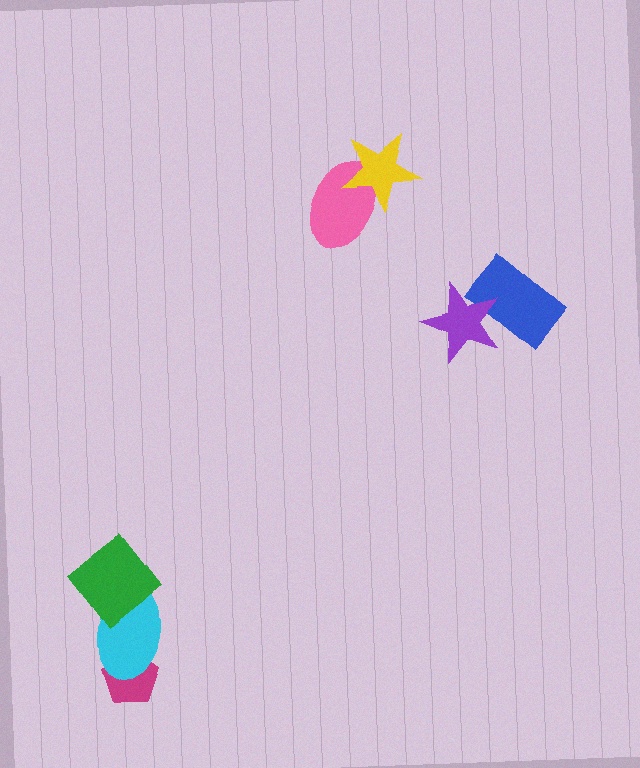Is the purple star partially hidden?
No, no other shape covers it.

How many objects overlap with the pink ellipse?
1 object overlaps with the pink ellipse.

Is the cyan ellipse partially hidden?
Yes, it is partially covered by another shape.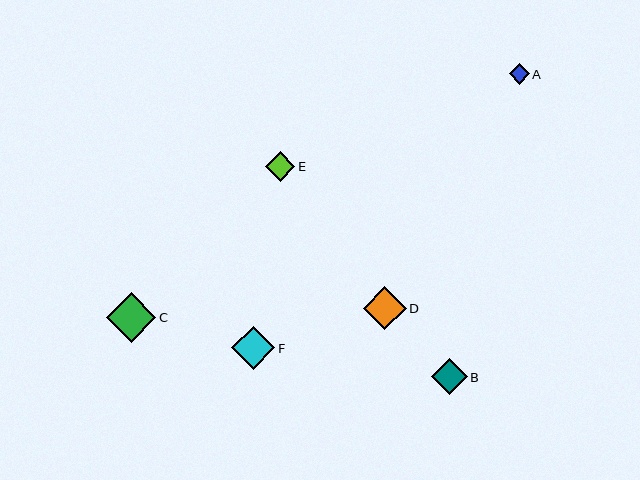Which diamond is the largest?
Diamond C is the largest with a size of approximately 49 pixels.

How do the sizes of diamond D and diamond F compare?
Diamond D and diamond F are approximately the same size.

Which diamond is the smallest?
Diamond A is the smallest with a size of approximately 20 pixels.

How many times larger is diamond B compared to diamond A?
Diamond B is approximately 1.8 times the size of diamond A.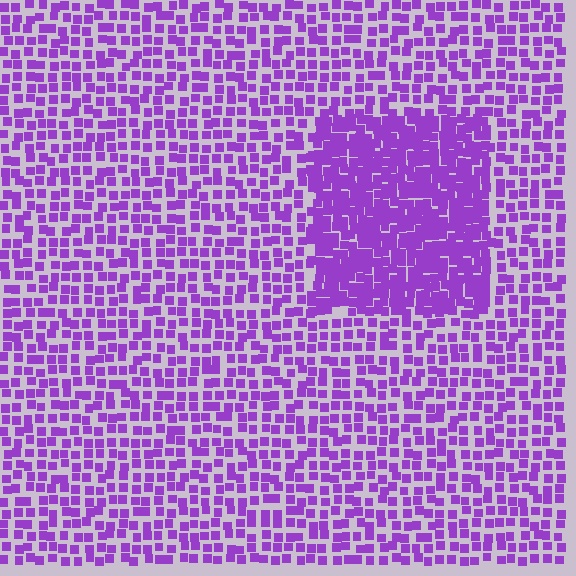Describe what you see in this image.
The image contains small purple elements arranged at two different densities. A rectangle-shaped region is visible where the elements are more densely packed than the surrounding area.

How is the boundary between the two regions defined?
The boundary is defined by a change in element density (approximately 2.0x ratio). All elements are the same color, size, and shape.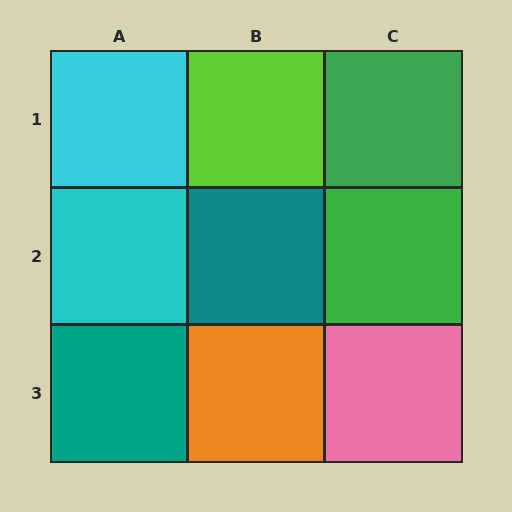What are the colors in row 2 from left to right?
Cyan, teal, green.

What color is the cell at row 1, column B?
Lime.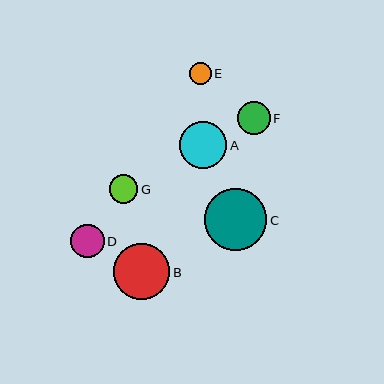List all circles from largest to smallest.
From largest to smallest: C, B, A, D, F, G, E.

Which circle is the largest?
Circle C is the largest with a size of approximately 62 pixels.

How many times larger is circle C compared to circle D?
Circle C is approximately 1.9 times the size of circle D.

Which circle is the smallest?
Circle E is the smallest with a size of approximately 22 pixels.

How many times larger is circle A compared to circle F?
Circle A is approximately 1.4 times the size of circle F.